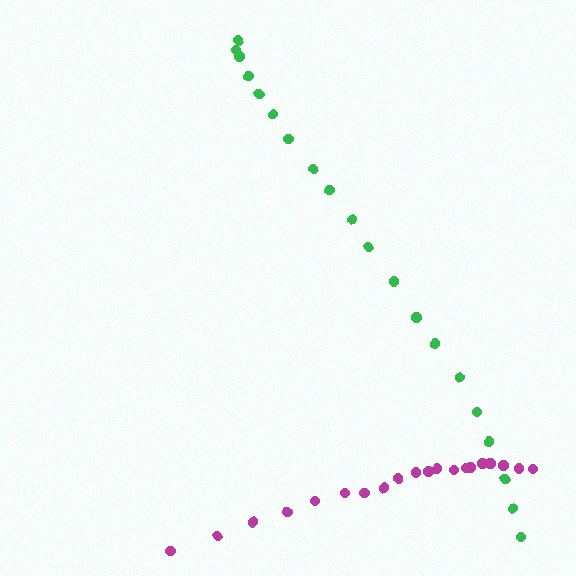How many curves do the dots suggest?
There are 2 distinct paths.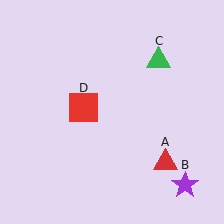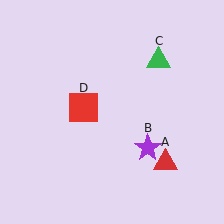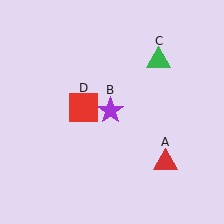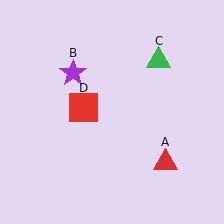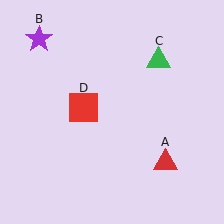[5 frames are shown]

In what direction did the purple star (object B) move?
The purple star (object B) moved up and to the left.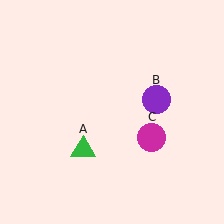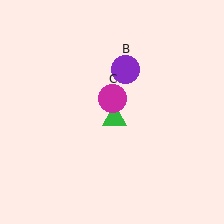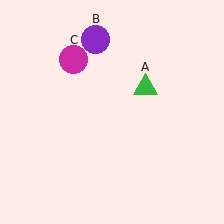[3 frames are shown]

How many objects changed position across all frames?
3 objects changed position: green triangle (object A), purple circle (object B), magenta circle (object C).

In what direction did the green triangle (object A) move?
The green triangle (object A) moved up and to the right.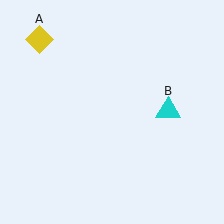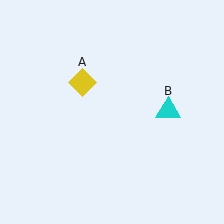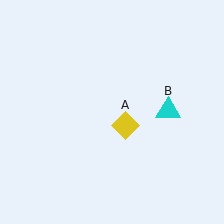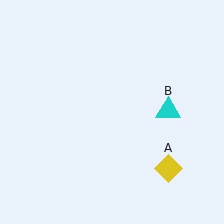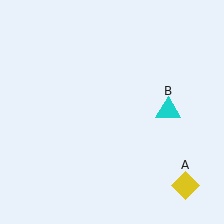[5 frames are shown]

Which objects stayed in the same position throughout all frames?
Cyan triangle (object B) remained stationary.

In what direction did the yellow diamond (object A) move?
The yellow diamond (object A) moved down and to the right.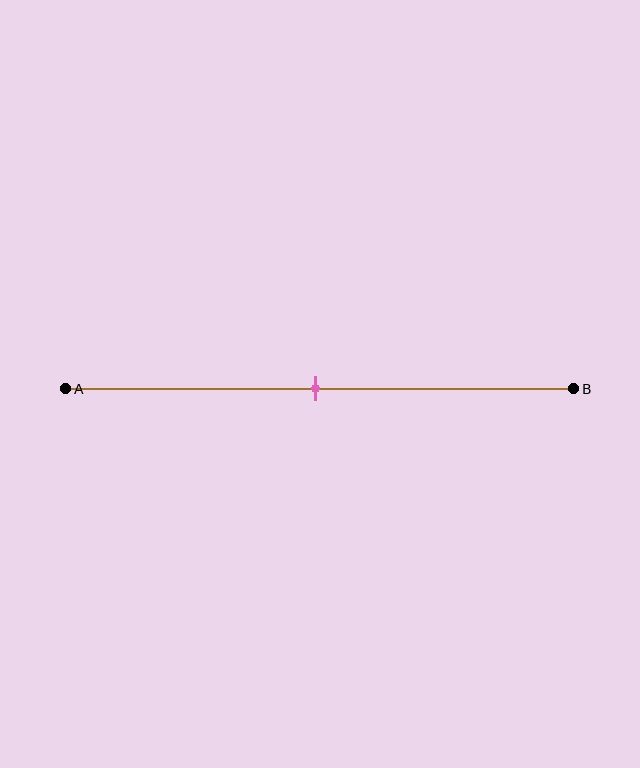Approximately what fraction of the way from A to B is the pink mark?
The pink mark is approximately 50% of the way from A to B.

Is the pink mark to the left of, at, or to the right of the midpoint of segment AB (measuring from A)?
The pink mark is approximately at the midpoint of segment AB.